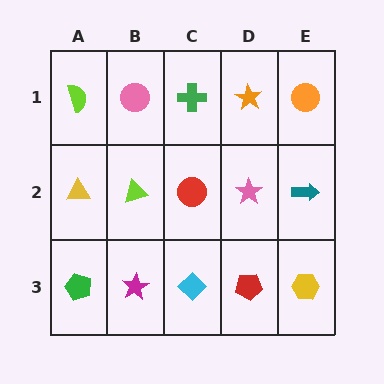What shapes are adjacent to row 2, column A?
A lime semicircle (row 1, column A), a green pentagon (row 3, column A), a lime triangle (row 2, column B).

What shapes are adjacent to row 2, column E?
An orange circle (row 1, column E), a yellow hexagon (row 3, column E), a pink star (row 2, column D).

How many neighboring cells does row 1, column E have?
2.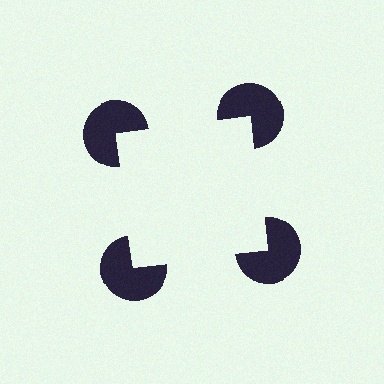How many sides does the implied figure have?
4 sides.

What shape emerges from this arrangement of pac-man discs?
An illusory square — its edges are inferred from the aligned wedge cuts in the pac-man discs, not physically drawn.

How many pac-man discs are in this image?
There are 4 — one at each vertex of the illusory square.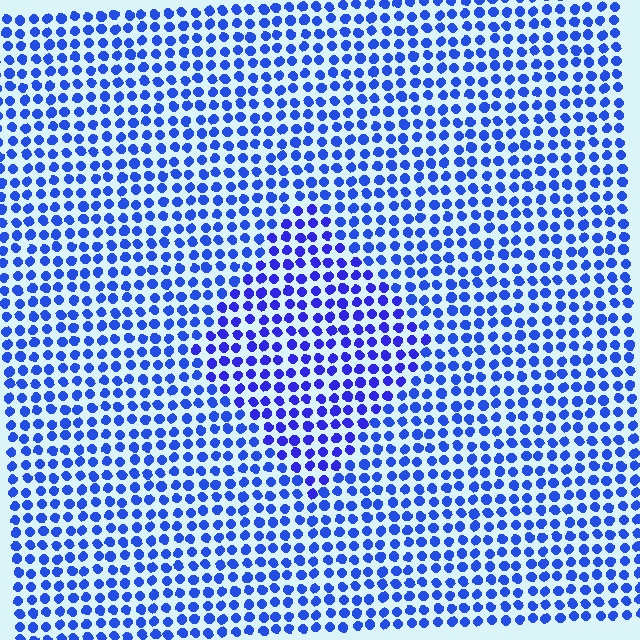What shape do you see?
I see a diamond.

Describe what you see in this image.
The image is filled with small blue elements in a uniform arrangement. A diamond-shaped region is visible where the elements are tinted to a slightly different hue, forming a subtle color boundary.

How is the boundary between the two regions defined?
The boundary is defined purely by a slight shift in hue (about 17 degrees). Spacing, size, and orientation are identical on both sides.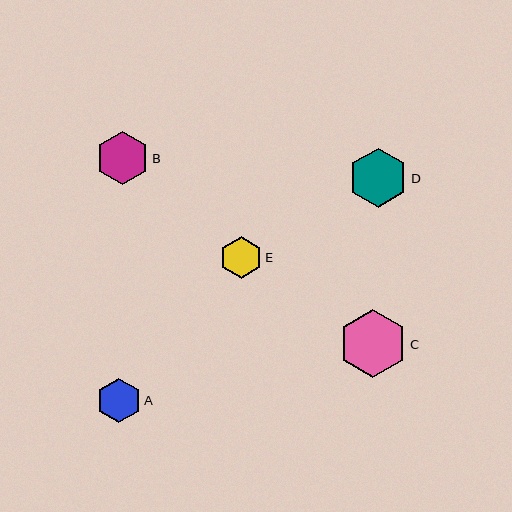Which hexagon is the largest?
Hexagon C is the largest with a size of approximately 68 pixels.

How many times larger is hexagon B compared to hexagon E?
Hexagon B is approximately 1.3 times the size of hexagon E.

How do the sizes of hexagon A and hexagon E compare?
Hexagon A and hexagon E are approximately the same size.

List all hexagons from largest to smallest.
From largest to smallest: C, D, B, A, E.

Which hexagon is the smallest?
Hexagon E is the smallest with a size of approximately 42 pixels.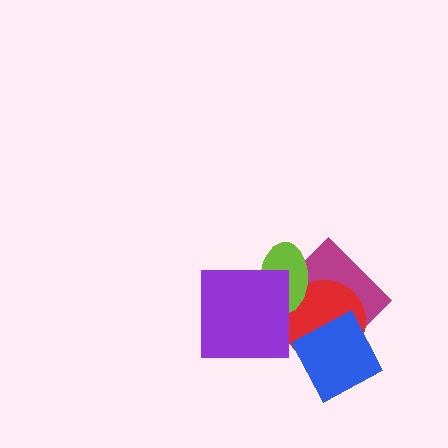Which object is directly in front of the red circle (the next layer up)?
The blue square is directly in front of the red circle.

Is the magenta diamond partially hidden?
Yes, it is partially covered by another shape.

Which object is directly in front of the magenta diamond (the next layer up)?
The red circle is directly in front of the magenta diamond.